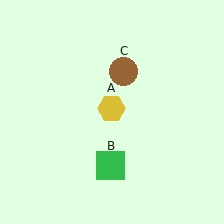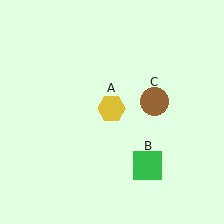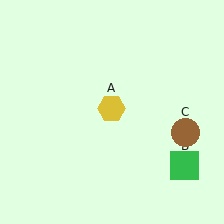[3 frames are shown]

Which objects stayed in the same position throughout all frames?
Yellow hexagon (object A) remained stationary.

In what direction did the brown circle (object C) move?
The brown circle (object C) moved down and to the right.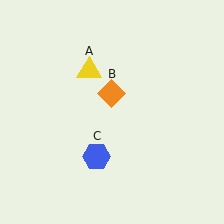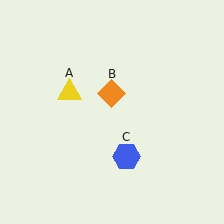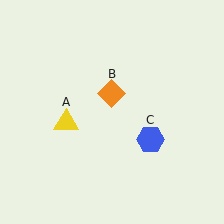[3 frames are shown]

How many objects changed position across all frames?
2 objects changed position: yellow triangle (object A), blue hexagon (object C).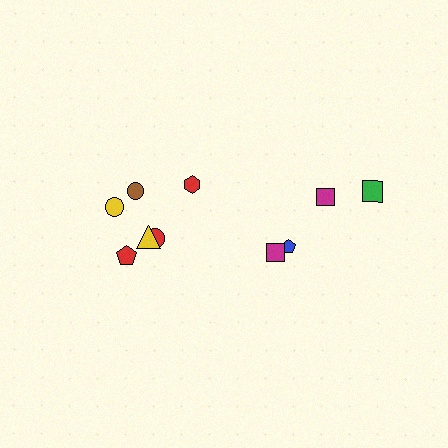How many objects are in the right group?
There are 4 objects.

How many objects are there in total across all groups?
There are 10 objects.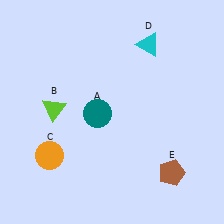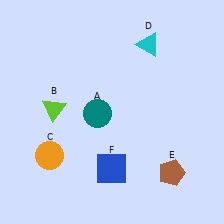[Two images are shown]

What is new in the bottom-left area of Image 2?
A blue square (F) was added in the bottom-left area of Image 2.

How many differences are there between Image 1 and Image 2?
There is 1 difference between the two images.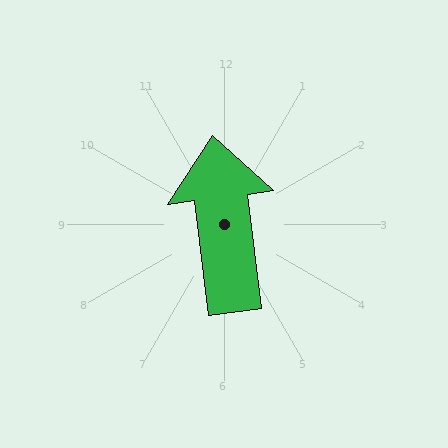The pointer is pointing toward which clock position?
Roughly 12 o'clock.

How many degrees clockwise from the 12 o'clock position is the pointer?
Approximately 353 degrees.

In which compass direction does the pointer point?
North.